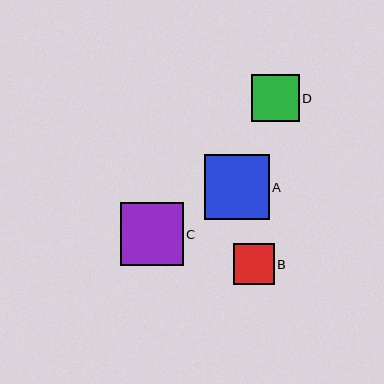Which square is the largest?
Square A is the largest with a size of approximately 65 pixels.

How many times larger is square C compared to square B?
Square C is approximately 1.5 times the size of square B.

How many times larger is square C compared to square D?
Square C is approximately 1.3 times the size of square D.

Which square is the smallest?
Square B is the smallest with a size of approximately 41 pixels.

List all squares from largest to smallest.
From largest to smallest: A, C, D, B.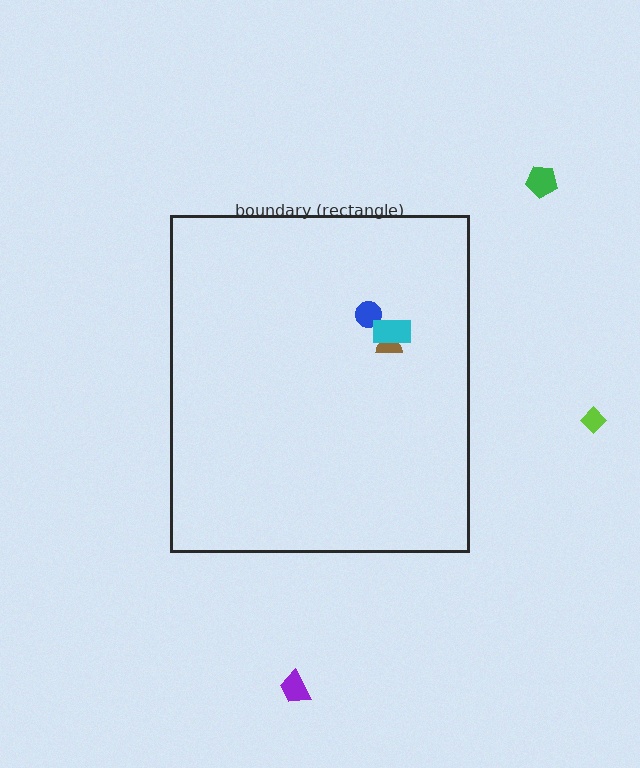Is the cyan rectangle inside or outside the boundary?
Inside.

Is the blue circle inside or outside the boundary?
Inside.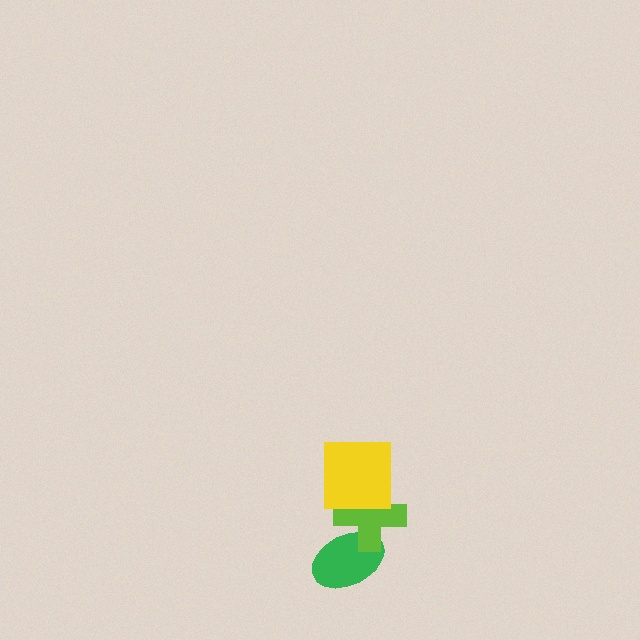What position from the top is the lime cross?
The lime cross is 2nd from the top.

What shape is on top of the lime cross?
The yellow square is on top of the lime cross.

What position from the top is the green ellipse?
The green ellipse is 3rd from the top.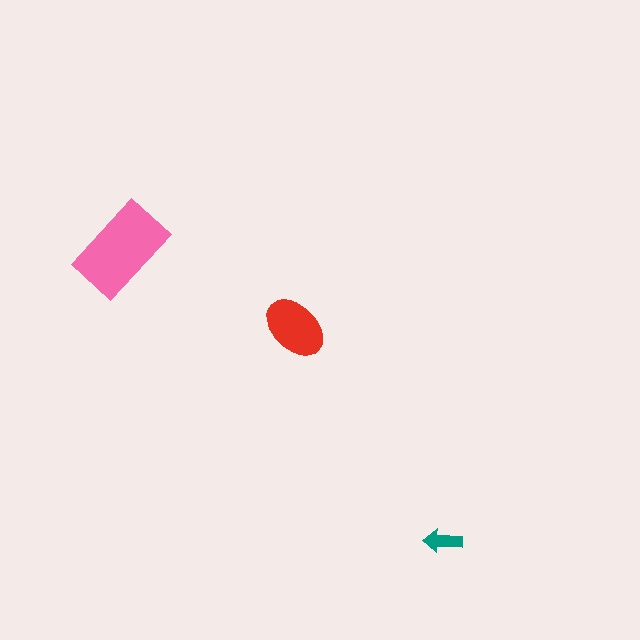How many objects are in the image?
There are 3 objects in the image.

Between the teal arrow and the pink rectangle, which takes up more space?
The pink rectangle.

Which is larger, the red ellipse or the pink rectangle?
The pink rectangle.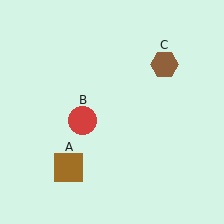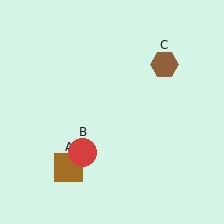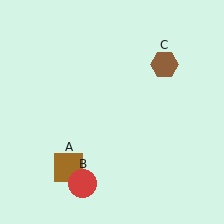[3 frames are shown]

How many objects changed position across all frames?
1 object changed position: red circle (object B).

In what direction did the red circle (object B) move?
The red circle (object B) moved down.